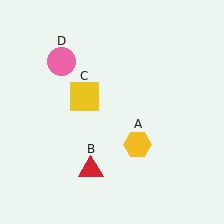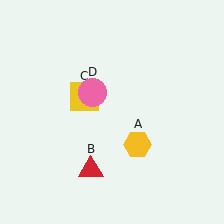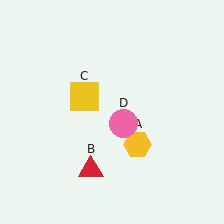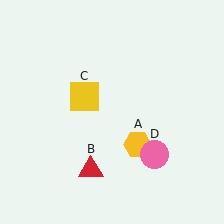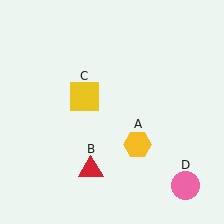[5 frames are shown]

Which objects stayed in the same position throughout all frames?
Yellow hexagon (object A) and red triangle (object B) and yellow square (object C) remained stationary.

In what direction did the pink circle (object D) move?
The pink circle (object D) moved down and to the right.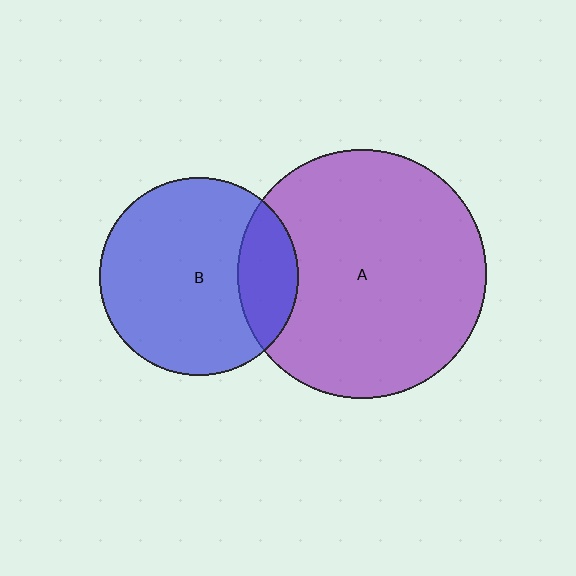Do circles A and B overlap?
Yes.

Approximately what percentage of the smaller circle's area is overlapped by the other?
Approximately 20%.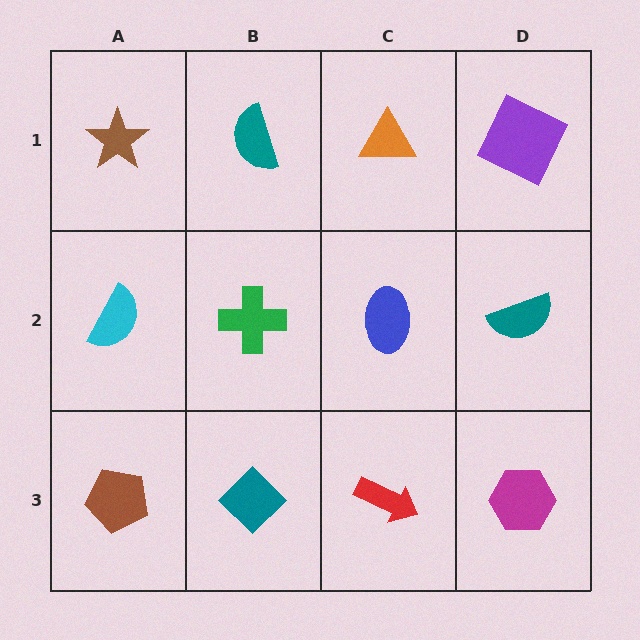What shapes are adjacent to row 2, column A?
A brown star (row 1, column A), a brown pentagon (row 3, column A), a green cross (row 2, column B).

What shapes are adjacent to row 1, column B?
A green cross (row 2, column B), a brown star (row 1, column A), an orange triangle (row 1, column C).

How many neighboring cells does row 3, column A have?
2.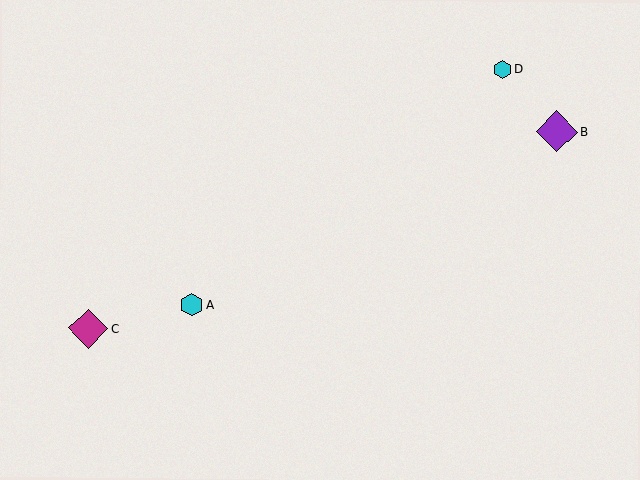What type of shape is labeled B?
Shape B is a purple diamond.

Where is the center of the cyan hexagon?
The center of the cyan hexagon is at (192, 305).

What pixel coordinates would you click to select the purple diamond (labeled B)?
Click at (557, 132) to select the purple diamond B.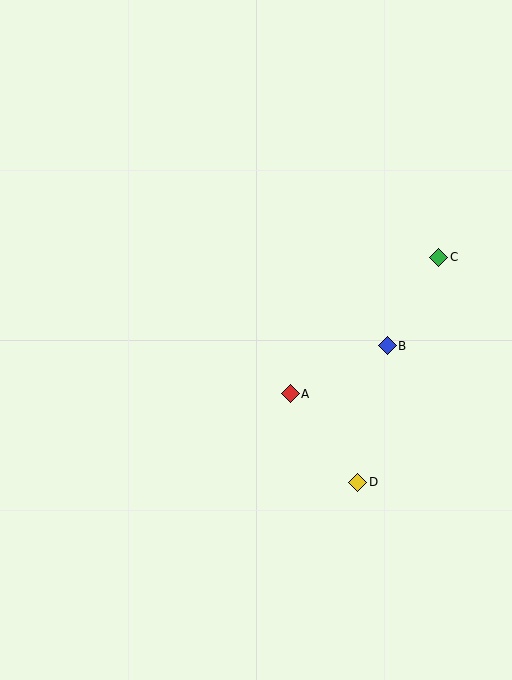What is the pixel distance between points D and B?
The distance between D and B is 140 pixels.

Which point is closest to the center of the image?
Point A at (290, 394) is closest to the center.